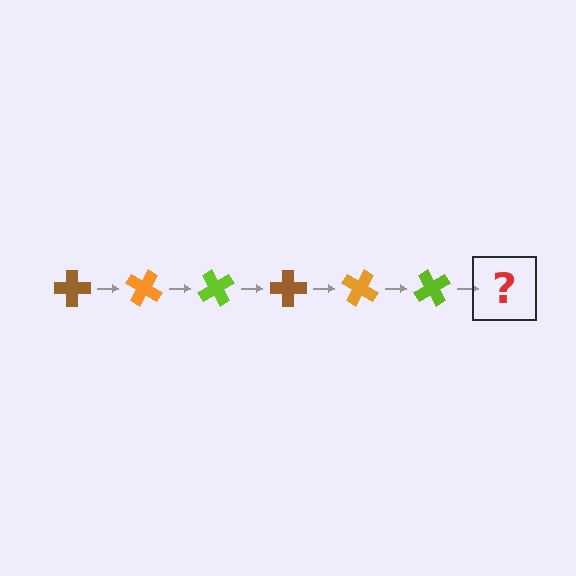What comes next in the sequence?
The next element should be a brown cross, rotated 180 degrees from the start.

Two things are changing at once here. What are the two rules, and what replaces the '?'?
The two rules are that it rotates 30 degrees each step and the color cycles through brown, orange, and lime. The '?' should be a brown cross, rotated 180 degrees from the start.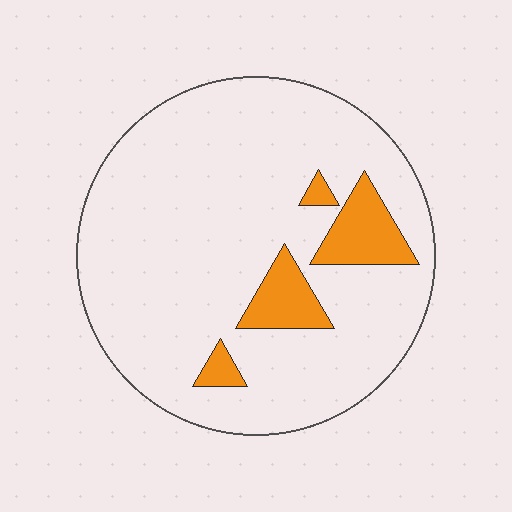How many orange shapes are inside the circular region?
4.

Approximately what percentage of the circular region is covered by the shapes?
Approximately 10%.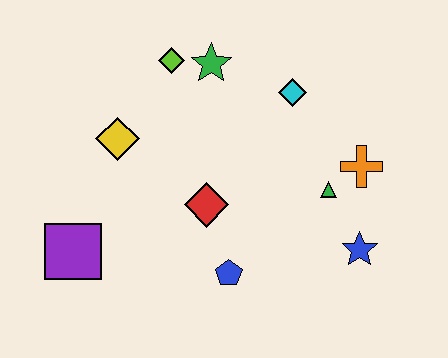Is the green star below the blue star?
No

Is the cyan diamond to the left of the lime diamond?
No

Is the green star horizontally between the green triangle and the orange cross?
No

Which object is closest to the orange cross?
The green triangle is closest to the orange cross.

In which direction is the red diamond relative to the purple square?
The red diamond is to the right of the purple square.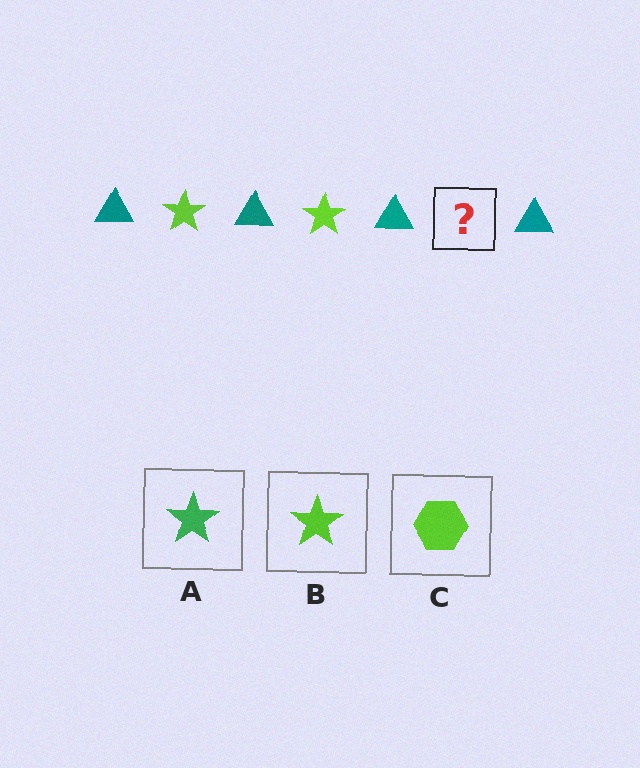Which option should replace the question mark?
Option B.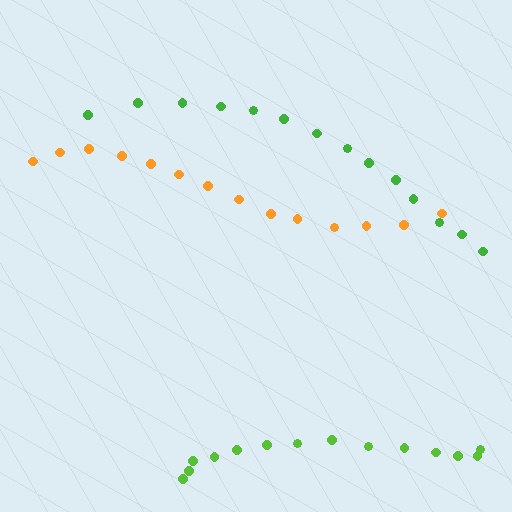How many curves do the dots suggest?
There are 3 distinct paths.